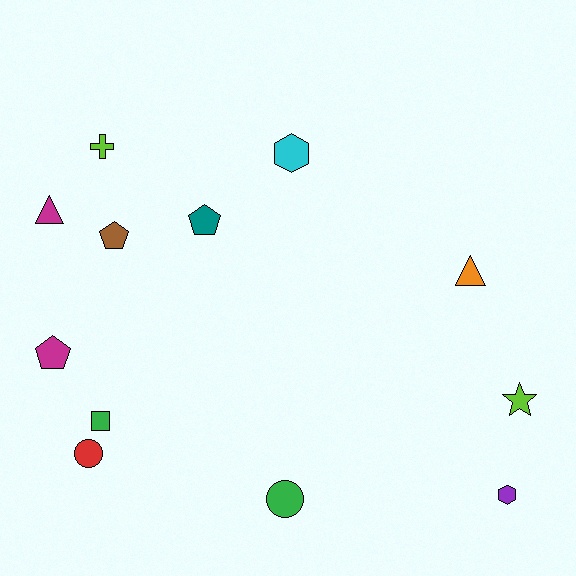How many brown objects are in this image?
There is 1 brown object.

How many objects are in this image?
There are 12 objects.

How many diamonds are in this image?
There are no diamonds.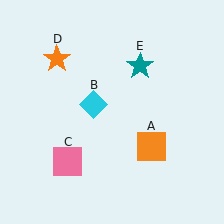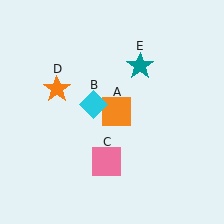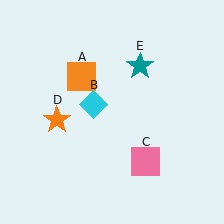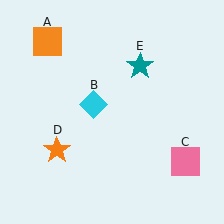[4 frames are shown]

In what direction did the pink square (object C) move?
The pink square (object C) moved right.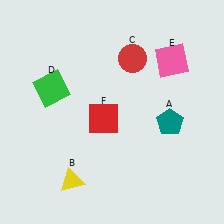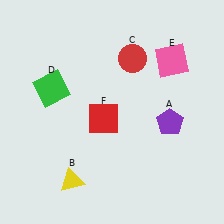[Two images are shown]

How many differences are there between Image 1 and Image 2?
There is 1 difference between the two images.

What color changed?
The pentagon (A) changed from teal in Image 1 to purple in Image 2.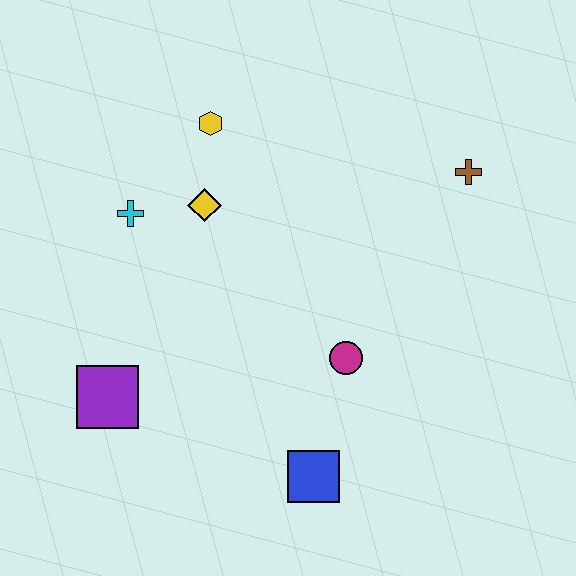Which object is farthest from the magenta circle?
The yellow hexagon is farthest from the magenta circle.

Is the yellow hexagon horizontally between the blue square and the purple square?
Yes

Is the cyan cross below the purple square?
No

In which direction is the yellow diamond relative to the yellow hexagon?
The yellow diamond is below the yellow hexagon.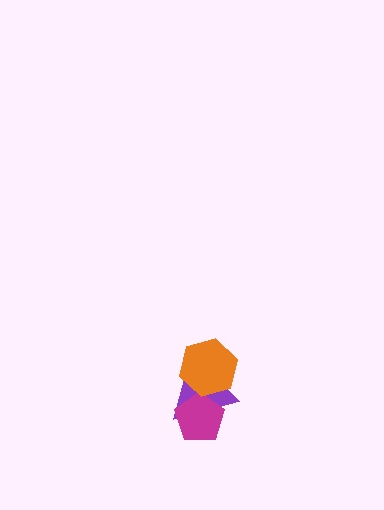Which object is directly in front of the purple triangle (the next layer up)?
The magenta pentagon is directly in front of the purple triangle.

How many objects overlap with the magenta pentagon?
1 object overlaps with the magenta pentagon.